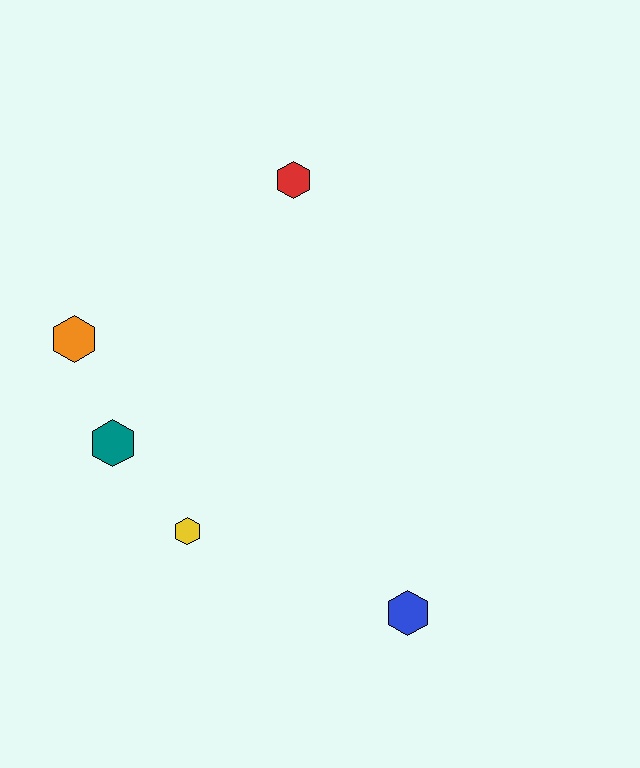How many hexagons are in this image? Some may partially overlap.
There are 5 hexagons.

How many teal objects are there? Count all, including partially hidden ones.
There is 1 teal object.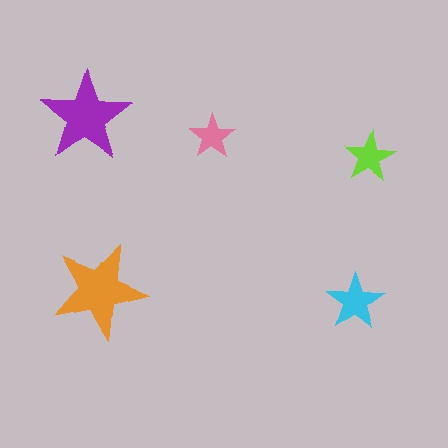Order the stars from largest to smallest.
the orange one, the purple one, the cyan one, the lime one, the pink one.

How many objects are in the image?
There are 5 objects in the image.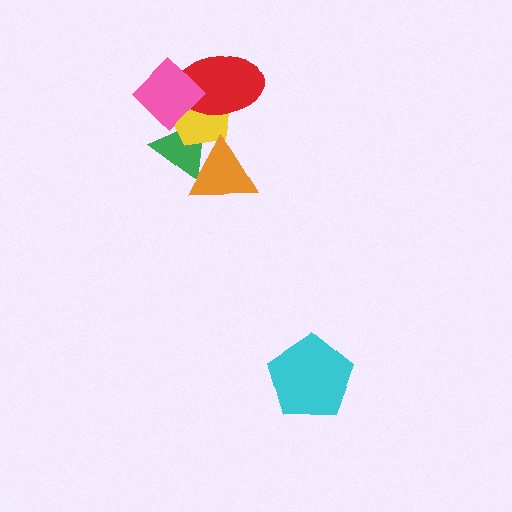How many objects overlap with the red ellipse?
3 objects overlap with the red ellipse.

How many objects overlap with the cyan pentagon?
0 objects overlap with the cyan pentagon.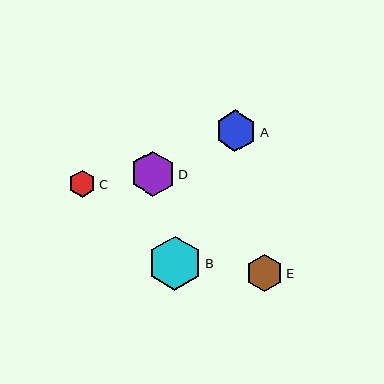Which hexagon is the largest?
Hexagon B is the largest with a size of approximately 54 pixels.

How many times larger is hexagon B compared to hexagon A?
Hexagon B is approximately 1.3 times the size of hexagon A.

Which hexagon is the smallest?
Hexagon C is the smallest with a size of approximately 27 pixels.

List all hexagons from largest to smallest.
From largest to smallest: B, D, A, E, C.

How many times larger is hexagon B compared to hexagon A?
Hexagon B is approximately 1.3 times the size of hexagon A.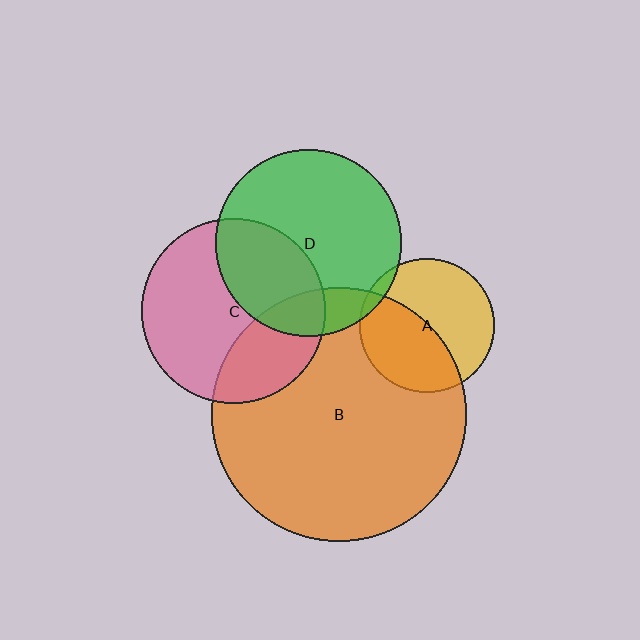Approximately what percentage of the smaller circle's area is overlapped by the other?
Approximately 30%.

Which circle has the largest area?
Circle B (orange).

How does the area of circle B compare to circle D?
Approximately 1.9 times.